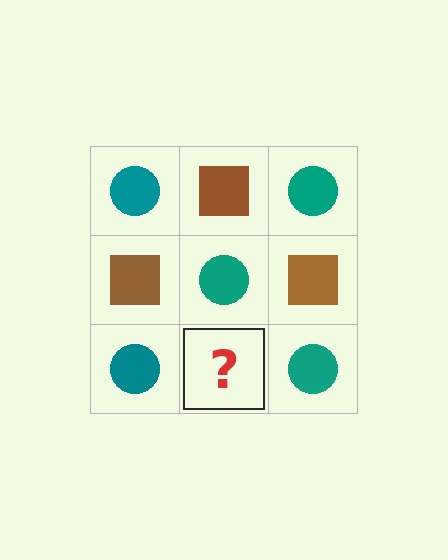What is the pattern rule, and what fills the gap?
The rule is that it alternates teal circle and brown square in a checkerboard pattern. The gap should be filled with a brown square.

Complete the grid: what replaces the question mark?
The question mark should be replaced with a brown square.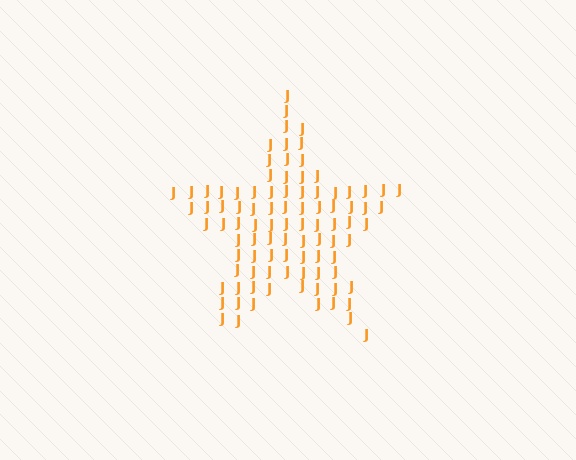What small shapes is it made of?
It is made of small letter J's.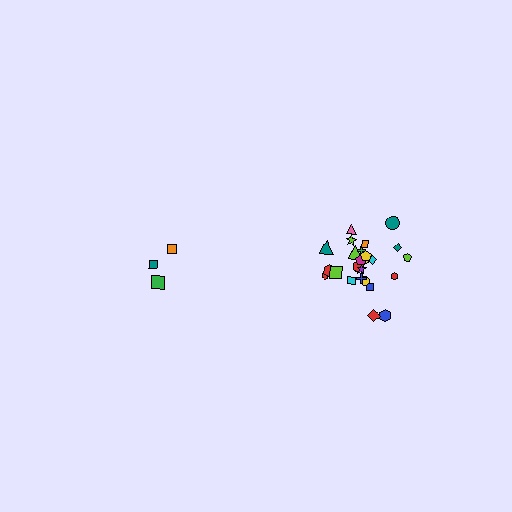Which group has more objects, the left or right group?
The right group.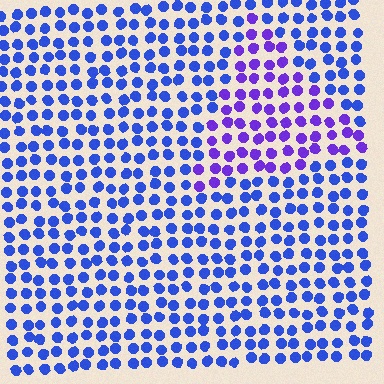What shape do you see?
I see a triangle.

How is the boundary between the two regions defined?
The boundary is defined purely by a slight shift in hue (about 35 degrees). Spacing, size, and orientation are identical on both sides.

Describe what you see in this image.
The image is filled with small blue elements in a uniform arrangement. A triangle-shaped region is visible where the elements are tinted to a slightly different hue, forming a subtle color boundary.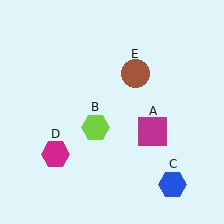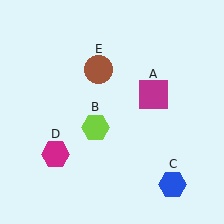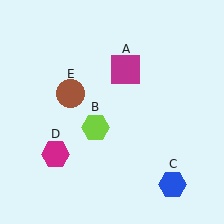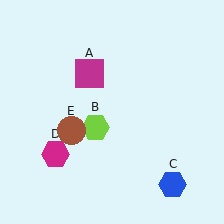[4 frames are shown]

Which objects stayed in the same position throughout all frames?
Lime hexagon (object B) and blue hexagon (object C) and magenta hexagon (object D) remained stationary.